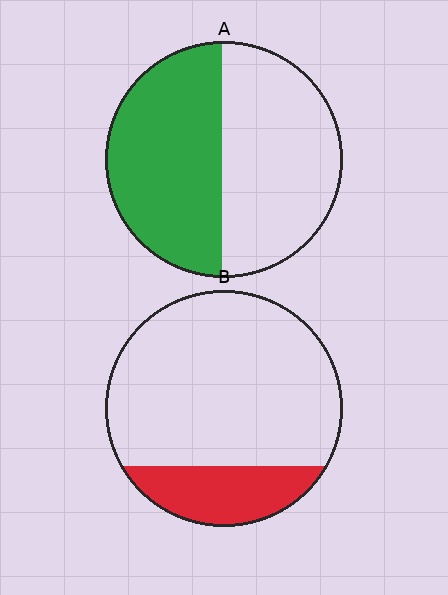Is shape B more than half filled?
No.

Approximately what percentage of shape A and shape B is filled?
A is approximately 50% and B is approximately 20%.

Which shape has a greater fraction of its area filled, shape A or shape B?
Shape A.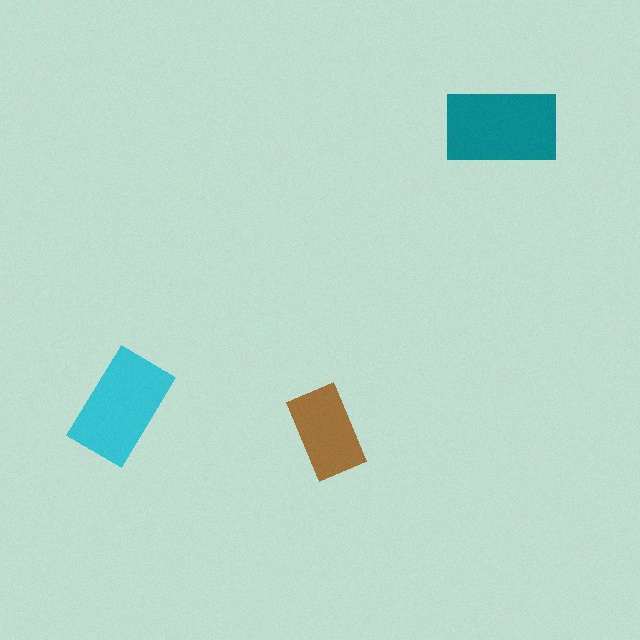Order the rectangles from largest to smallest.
the teal one, the cyan one, the brown one.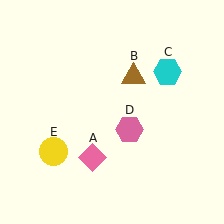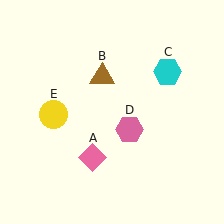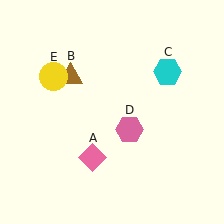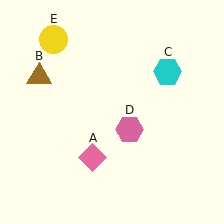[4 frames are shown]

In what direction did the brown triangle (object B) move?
The brown triangle (object B) moved left.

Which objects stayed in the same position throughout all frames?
Pink diamond (object A) and cyan hexagon (object C) and pink hexagon (object D) remained stationary.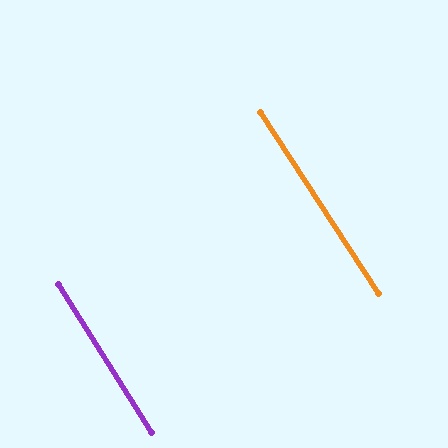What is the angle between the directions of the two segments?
Approximately 1 degree.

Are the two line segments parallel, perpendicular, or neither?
Parallel — their directions differ by only 0.9°.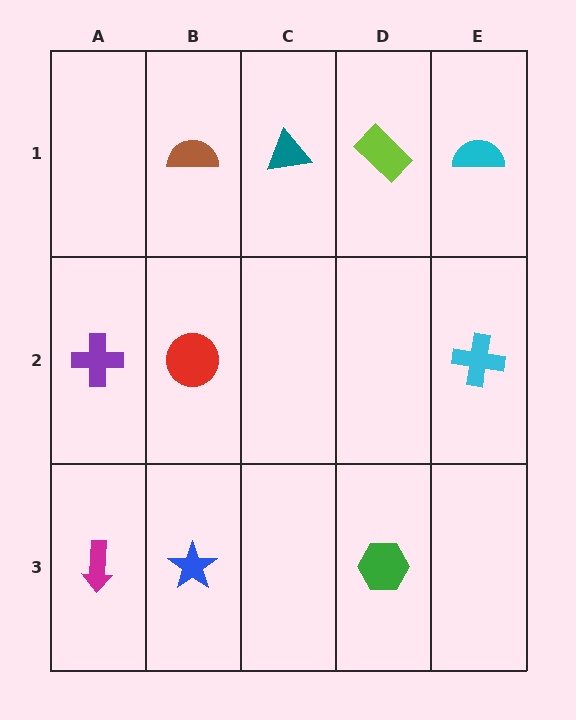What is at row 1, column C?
A teal triangle.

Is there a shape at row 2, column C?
No, that cell is empty.